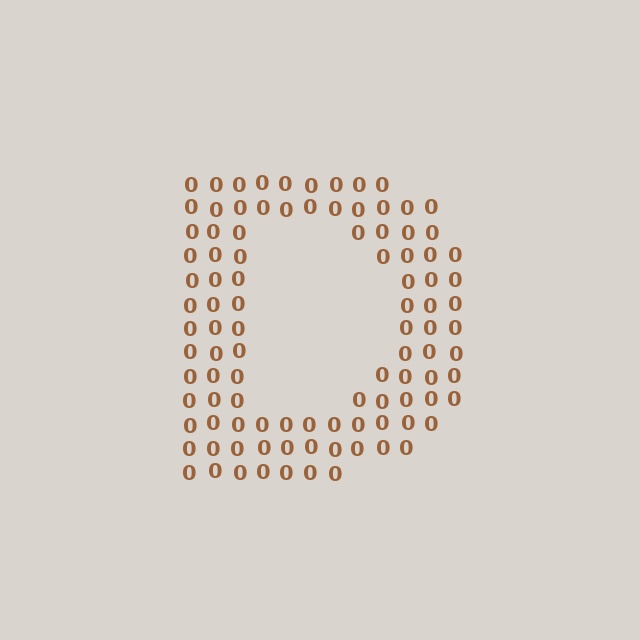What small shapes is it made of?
It is made of small digit 0's.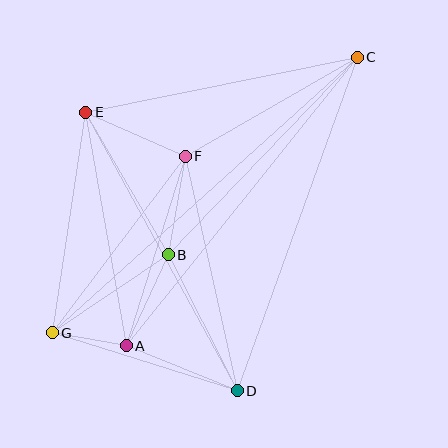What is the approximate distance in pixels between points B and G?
The distance between B and G is approximately 139 pixels.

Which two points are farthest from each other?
Points C and G are farthest from each other.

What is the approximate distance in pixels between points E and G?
The distance between E and G is approximately 223 pixels.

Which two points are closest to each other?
Points A and G are closest to each other.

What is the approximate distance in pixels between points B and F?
The distance between B and F is approximately 100 pixels.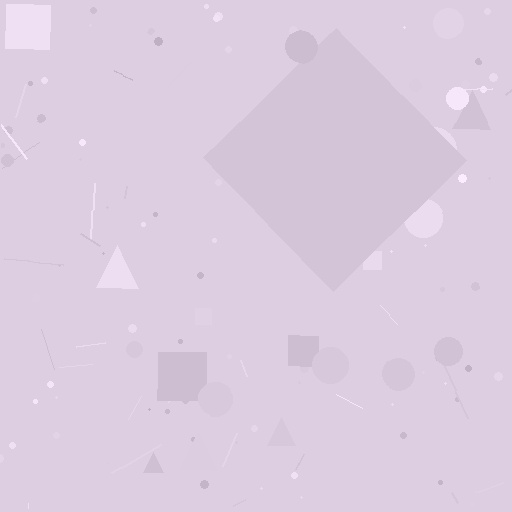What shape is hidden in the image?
A diamond is hidden in the image.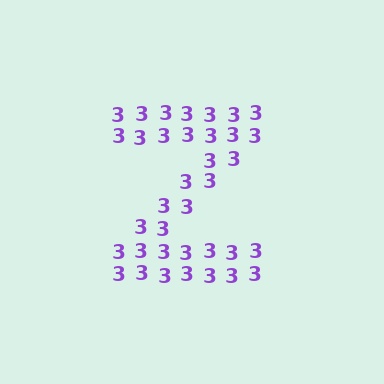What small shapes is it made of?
It is made of small digit 3's.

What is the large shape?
The large shape is the letter Z.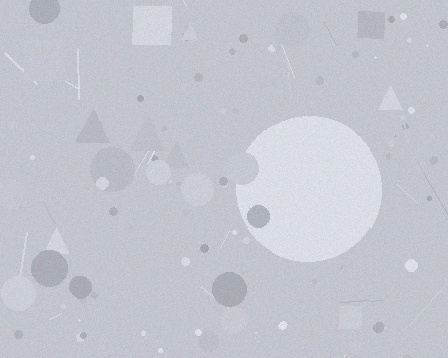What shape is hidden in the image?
A circle is hidden in the image.